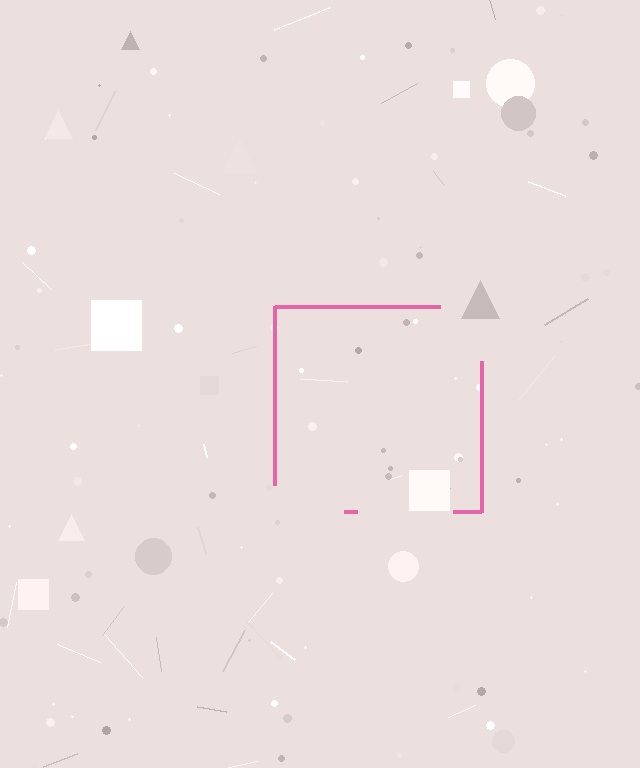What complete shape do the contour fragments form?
The contour fragments form a square.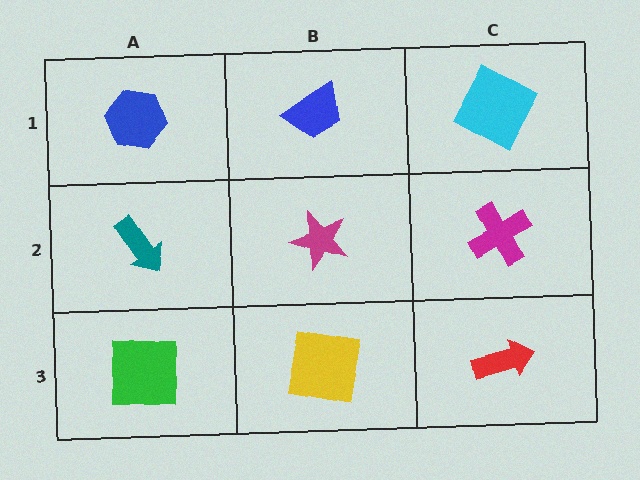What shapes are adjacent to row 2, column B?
A blue trapezoid (row 1, column B), a yellow square (row 3, column B), a teal arrow (row 2, column A), a magenta cross (row 2, column C).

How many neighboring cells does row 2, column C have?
3.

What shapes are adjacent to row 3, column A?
A teal arrow (row 2, column A), a yellow square (row 3, column B).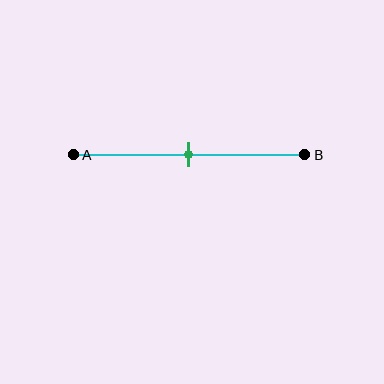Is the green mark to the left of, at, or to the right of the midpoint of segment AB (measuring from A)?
The green mark is approximately at the midpoint of segment AB.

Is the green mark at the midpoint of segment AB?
Yes, the mark is approximately at the midpoint.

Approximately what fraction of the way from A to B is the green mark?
The green mark is approximately 50% of the way from A to B.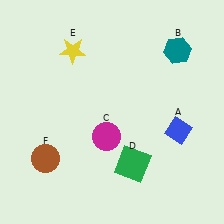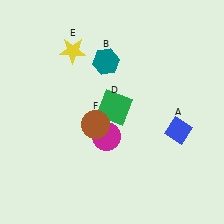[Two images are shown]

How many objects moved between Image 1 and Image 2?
3 objects moved between the two images.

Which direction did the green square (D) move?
The green square (D) moved up.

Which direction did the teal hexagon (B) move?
The teal hexagon (B) moved left.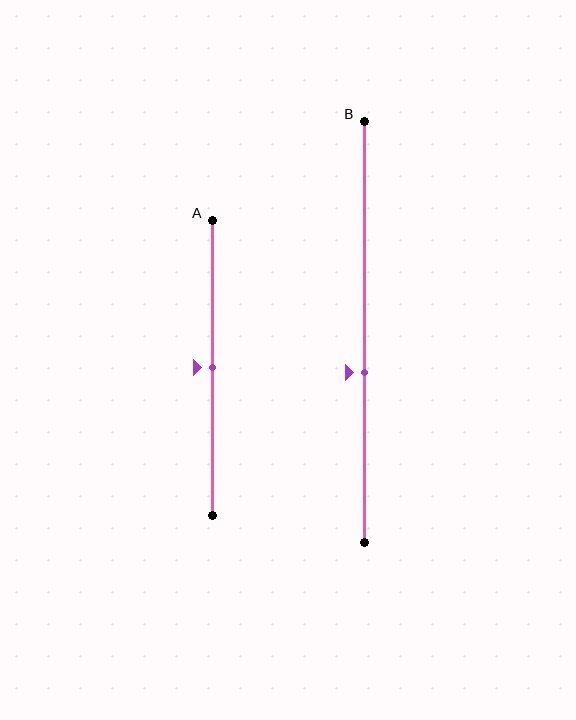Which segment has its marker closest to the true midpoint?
Segment A has its marker closest to the true midpoint.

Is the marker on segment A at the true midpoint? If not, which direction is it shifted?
Yes, the marker on segment A is at the true midpoint.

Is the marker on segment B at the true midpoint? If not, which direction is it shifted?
No, the marker on segment B is shifted downward by about 10% of the segment length.